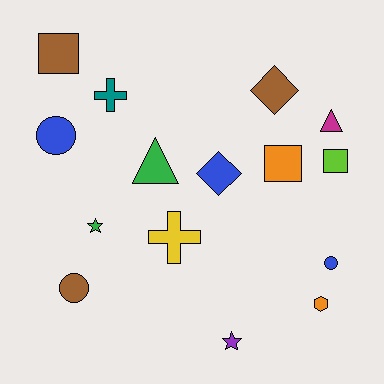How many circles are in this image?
There are 3 circles.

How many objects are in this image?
There are 15 objects.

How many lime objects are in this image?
There is 1 lime object.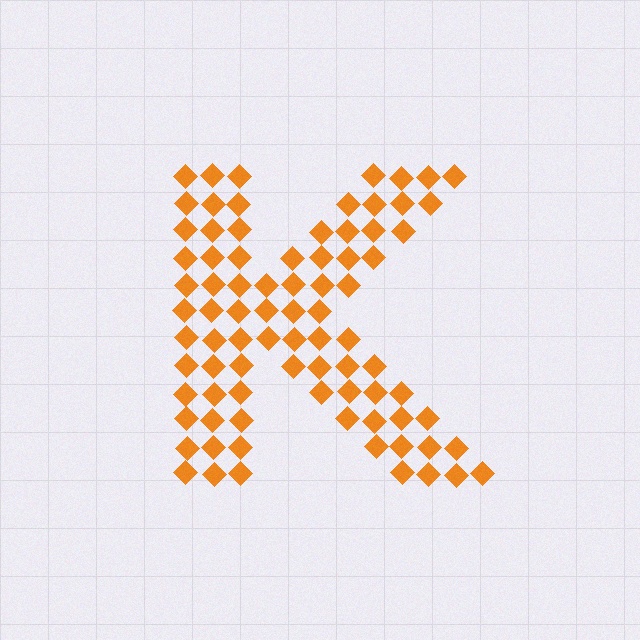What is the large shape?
The large shape is the letter K.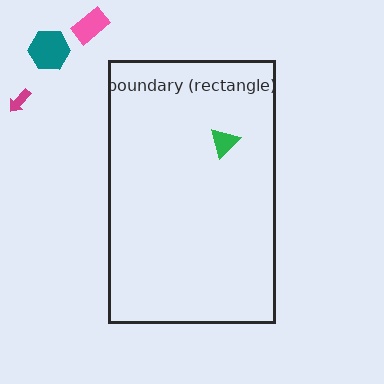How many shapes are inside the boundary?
1 inside, 3 outside.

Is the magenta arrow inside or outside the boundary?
Outside.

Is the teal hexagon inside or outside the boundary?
Outside.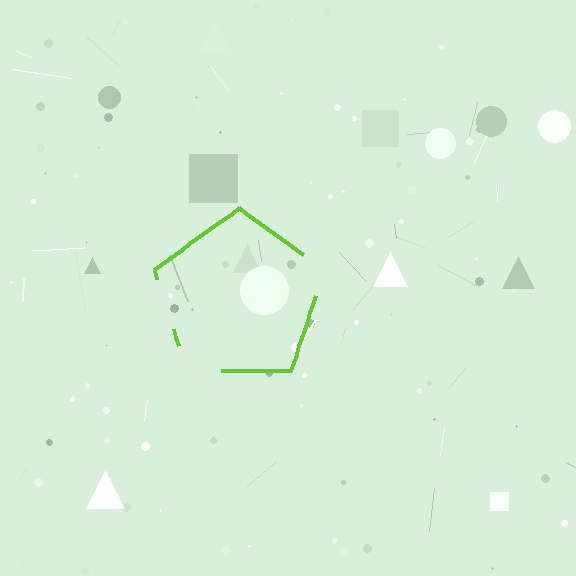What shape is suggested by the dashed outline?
The dashed outline suggests a pentagon.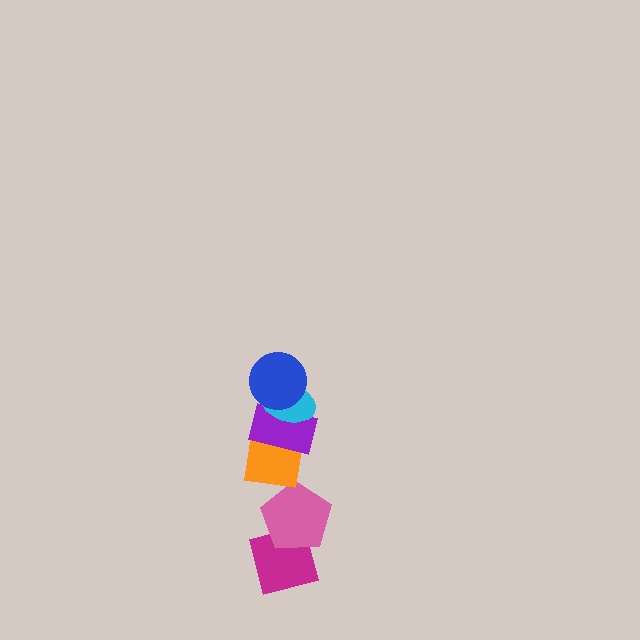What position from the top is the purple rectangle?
The purple rectangle is 3rd from the top.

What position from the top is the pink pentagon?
The pink pentagon is 5th from the top.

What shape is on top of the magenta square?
The pink pentagon is on top of the magenta square.